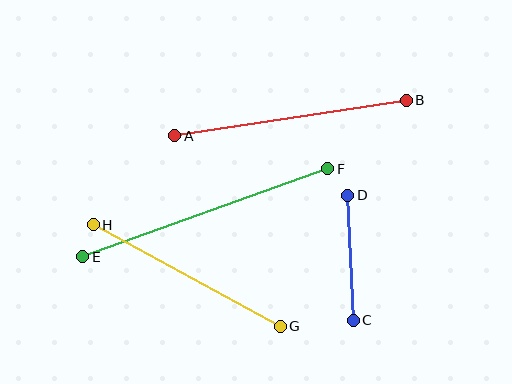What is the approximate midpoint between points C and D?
The midpoint is at approximately (350, 258) pixels.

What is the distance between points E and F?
The distance is approximately 260 pixels.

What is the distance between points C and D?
The distance is approximately 125 pixels.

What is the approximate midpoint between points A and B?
The midpoint is at approximately (290, 118) pixels.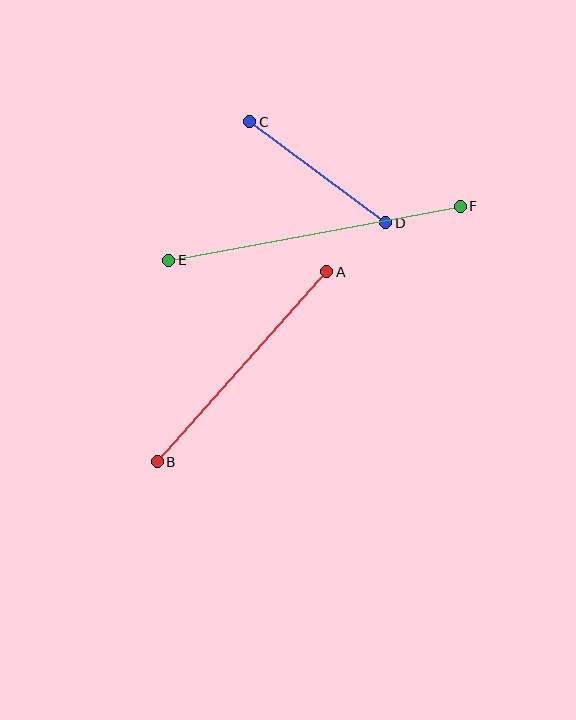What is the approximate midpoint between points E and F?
The midpoint is at approximately (315, 233) pixels.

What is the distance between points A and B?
The distance is approximately 255 pixels.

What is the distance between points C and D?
The distance is approximately 169 pixels.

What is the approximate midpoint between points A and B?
The midpoint is at approximately (242, 367) pixels.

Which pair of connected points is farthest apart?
Points E and F are farthest apart.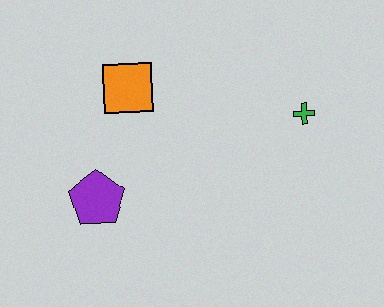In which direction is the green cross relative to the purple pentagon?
The green cross is to the right of the purple pentagon.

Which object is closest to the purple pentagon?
The orange square is closest to the purple pentagon.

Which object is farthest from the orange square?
The green cross is farthest from the orange square.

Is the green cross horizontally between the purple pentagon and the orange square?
No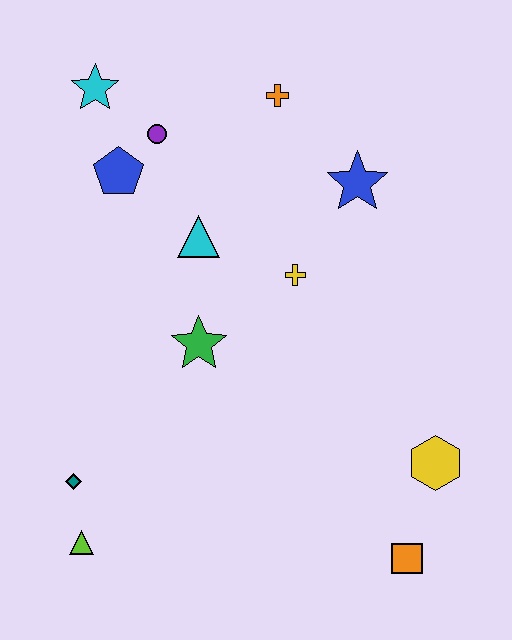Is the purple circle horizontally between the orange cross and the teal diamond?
Yes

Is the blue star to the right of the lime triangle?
Yes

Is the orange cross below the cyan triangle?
No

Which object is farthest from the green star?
The orange square is farthest from the green star.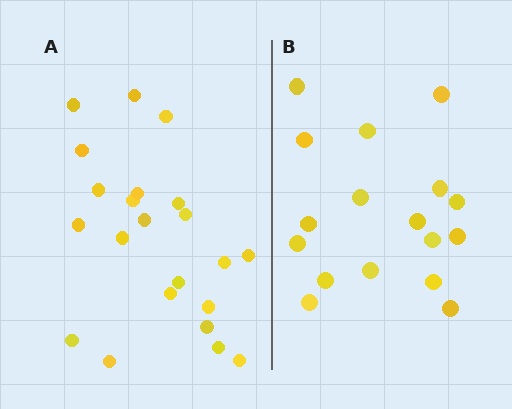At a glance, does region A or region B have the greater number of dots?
Region A (the left region) has more dots.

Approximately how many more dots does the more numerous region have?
Region A has about 5 more dots than region B.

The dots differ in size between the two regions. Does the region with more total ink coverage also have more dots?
No. Region B has more total ink coverage because its dots are larger, but region A actually contains more individual dots. Total area can be misleading — the number of items is what matters here.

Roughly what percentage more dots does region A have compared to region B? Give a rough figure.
About 30% more.